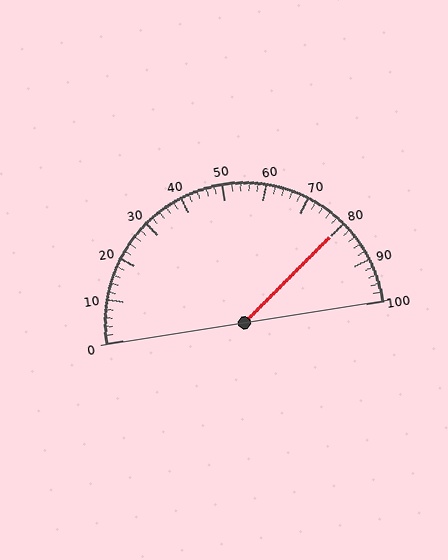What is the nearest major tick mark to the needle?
The nearest major tick mark is 80.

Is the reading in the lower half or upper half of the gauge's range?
The reading is in the upper half of the range (0 to 100).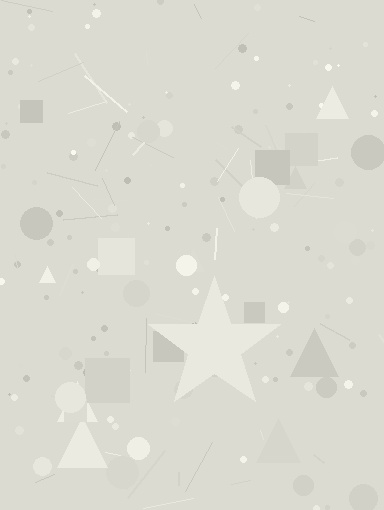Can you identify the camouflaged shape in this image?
The camouflaged shape is a star.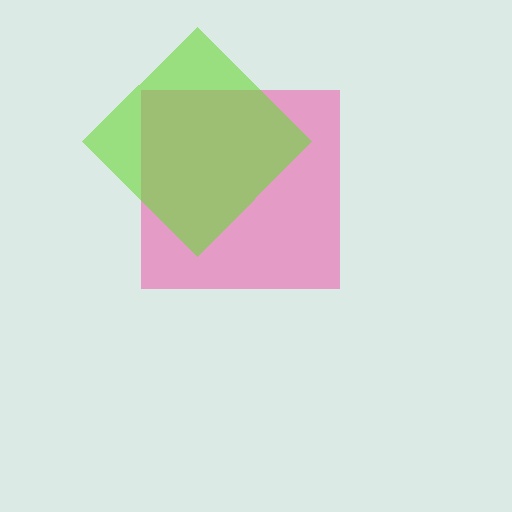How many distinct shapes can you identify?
There are 2 distinct shapes: a pink square, a lime diamond.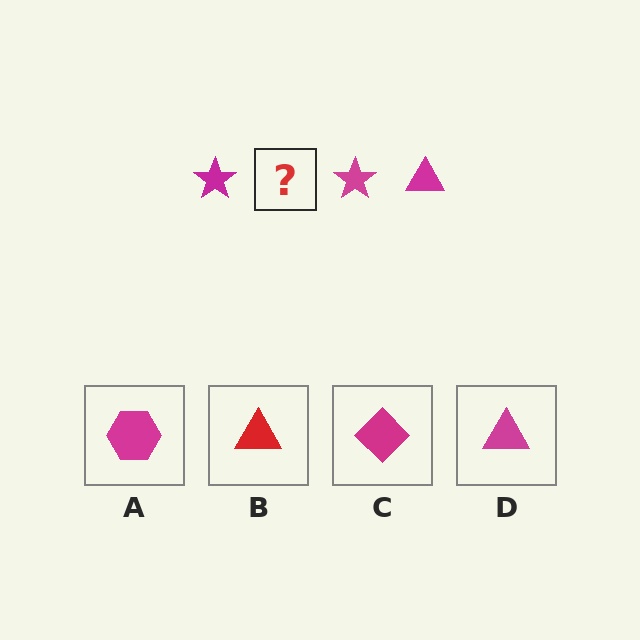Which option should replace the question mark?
Option D.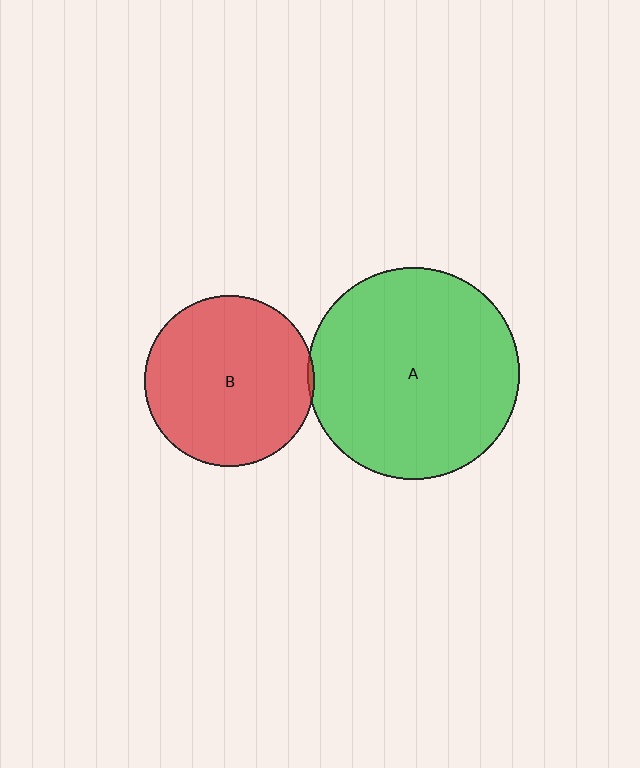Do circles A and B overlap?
Yes.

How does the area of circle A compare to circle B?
Approximately 1.5 times.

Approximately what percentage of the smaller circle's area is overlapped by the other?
Approximately 5%.